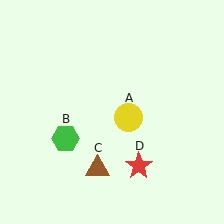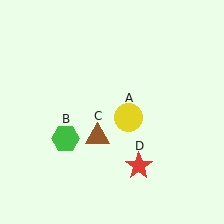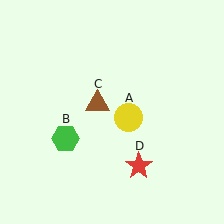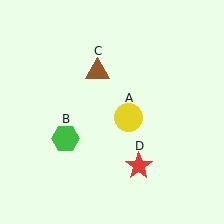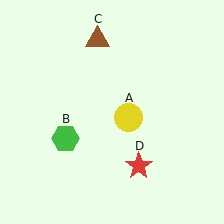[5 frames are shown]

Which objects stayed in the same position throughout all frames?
Yellow circle (object A) and green hexagon (object B) and red star (object D) remained stationary.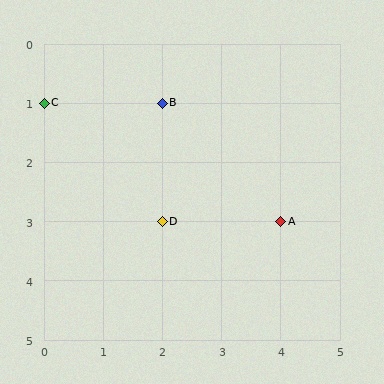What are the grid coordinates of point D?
Point D is at grid coordinates (2, 3).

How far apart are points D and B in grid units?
Points D and B are 2 rows apart.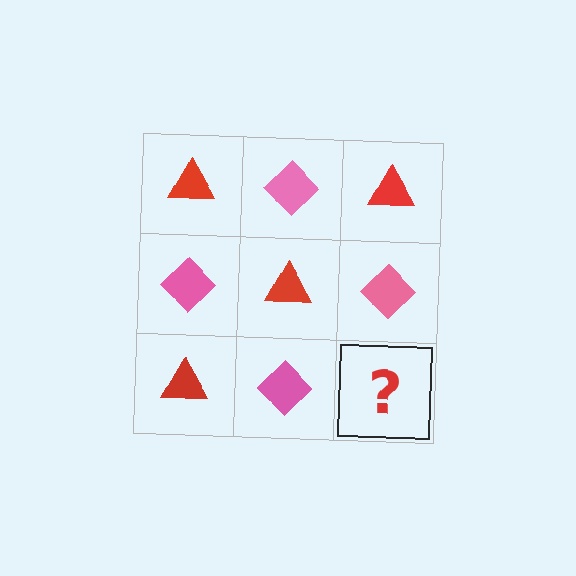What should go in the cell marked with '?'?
The missing cell should contain a red triangle.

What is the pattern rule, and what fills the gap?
The rule is that it alternates red triangle and pink diamond in a checkerboard pattern. The gap should be filled with a red triangle.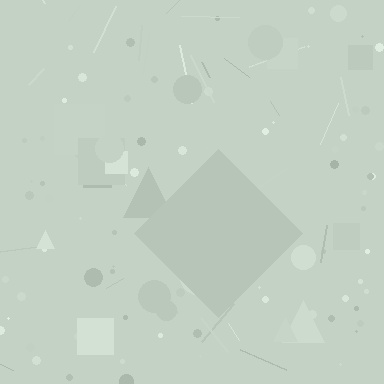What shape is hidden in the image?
A diamond is hidden in the image.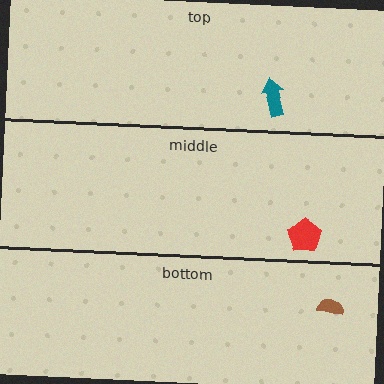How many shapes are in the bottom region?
1.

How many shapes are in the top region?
1.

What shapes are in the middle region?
The red pentagon.